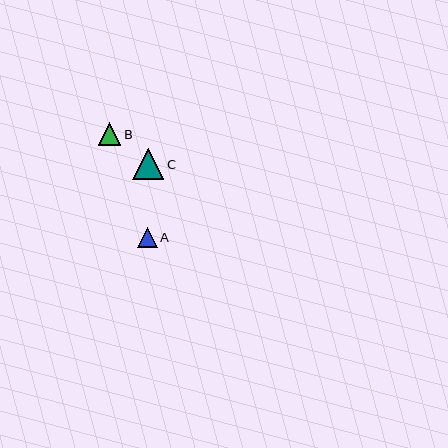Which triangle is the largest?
Triangle C is the largest with a size of approximately 31 pixels.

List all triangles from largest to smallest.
From largest to smallest: C, B, A.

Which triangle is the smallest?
Triangle A is the smallest with a size of approximately 20 pixels.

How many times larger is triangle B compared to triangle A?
Triangle B is approximately 1.1 times the size of triangle A.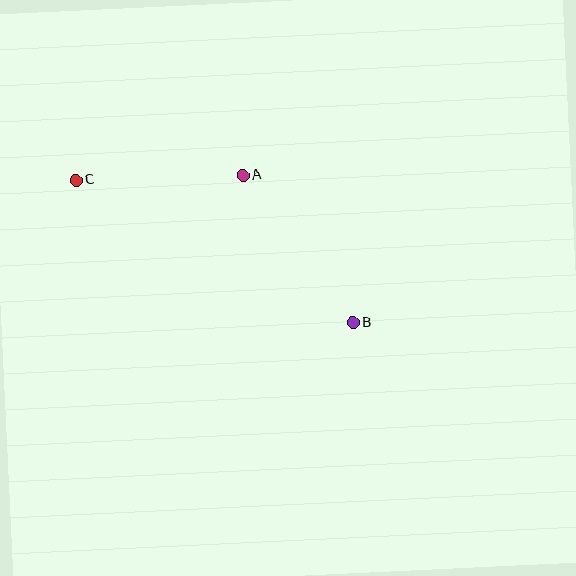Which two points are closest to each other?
Points A and C are closest to each other.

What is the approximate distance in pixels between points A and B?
The distance between A and B is approximately 184 pixels.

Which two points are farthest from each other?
Points B and C are farthest from each other.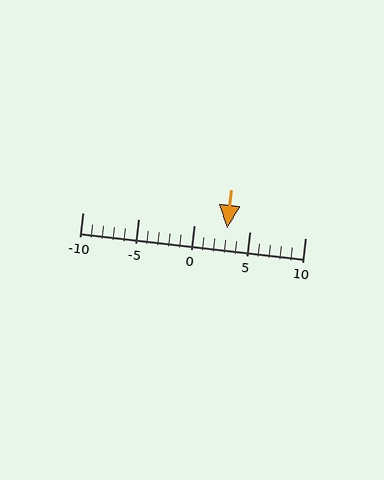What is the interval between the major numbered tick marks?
The major tick marks are spaced 5 units apart.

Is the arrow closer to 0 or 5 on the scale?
The arrow is closer to 5.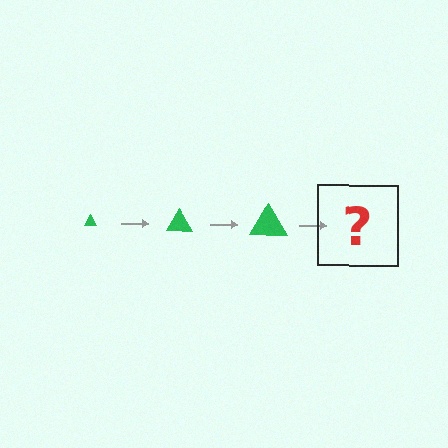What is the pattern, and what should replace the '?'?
The pattern is that the triangle gets progressively larger each step. The '?' should be a green triangle, larger than the previous one.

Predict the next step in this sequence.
The next step is a green triangle, larger than the previous one.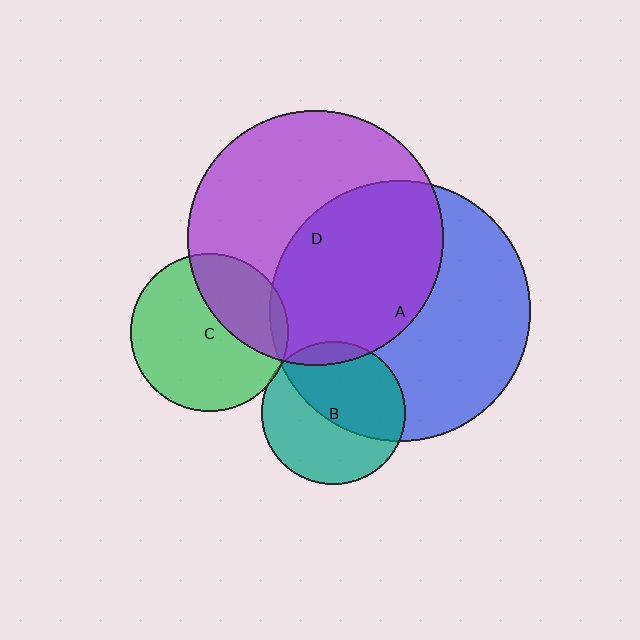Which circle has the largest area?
Circle A (blue).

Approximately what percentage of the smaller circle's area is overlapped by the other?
Approximately 5%.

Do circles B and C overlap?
Yes.